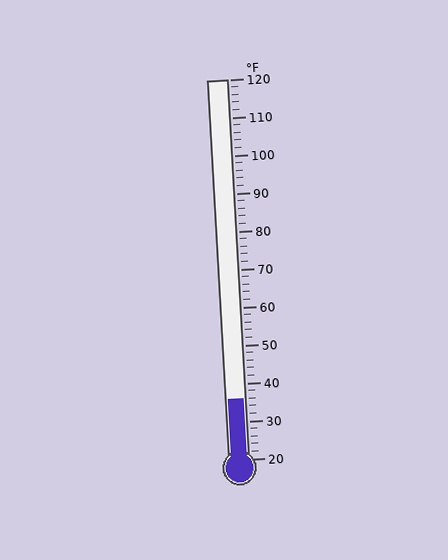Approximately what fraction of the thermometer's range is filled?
The thermometer is filled to approximately 15% of its range.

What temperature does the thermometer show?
The thermometer shows approximately 36°F.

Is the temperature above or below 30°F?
The temperature is above 30°F.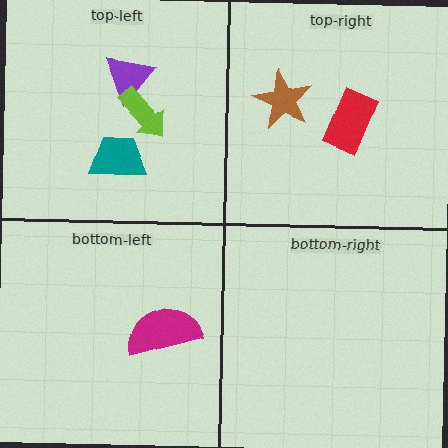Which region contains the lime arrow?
The top-left region.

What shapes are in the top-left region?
The purple triangle, the teal trapezoid, the lime arrow.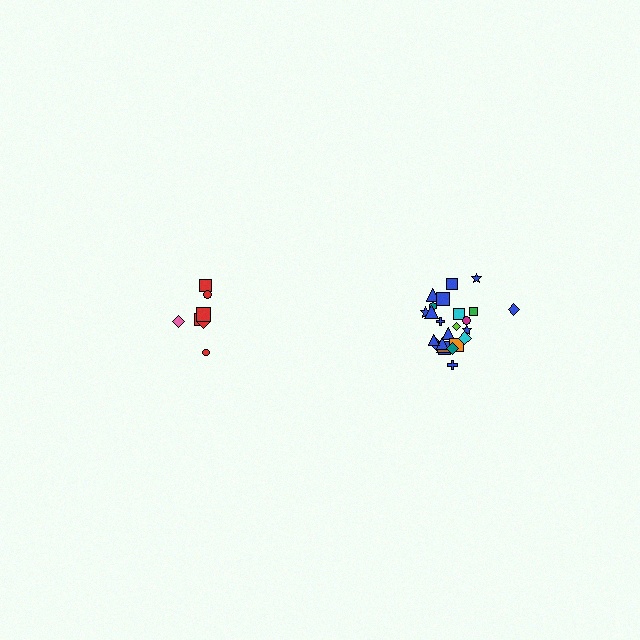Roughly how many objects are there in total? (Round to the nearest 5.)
Roughly 30 objects in total.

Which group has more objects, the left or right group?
The right group.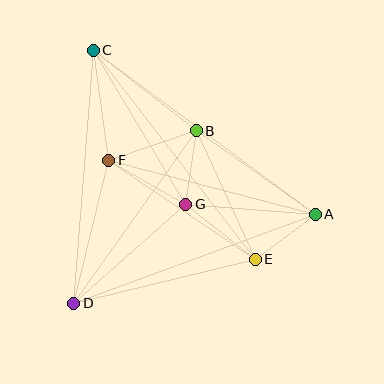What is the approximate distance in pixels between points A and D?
The distance between A and D is approximately 257 pixels.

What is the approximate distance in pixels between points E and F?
The distance between E and F is approximately 177 pixels.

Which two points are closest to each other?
Points B and G are closest to each other.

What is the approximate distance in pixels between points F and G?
The distance between F and G is approximately 88 pixels.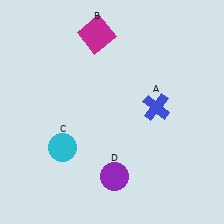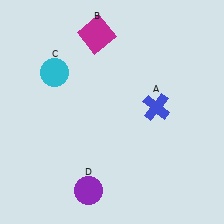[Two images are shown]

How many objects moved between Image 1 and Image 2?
2 objects moved between the two images.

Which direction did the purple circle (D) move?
The purple circle (D) moved left.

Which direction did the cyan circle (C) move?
The cyan circle (C) moved up.